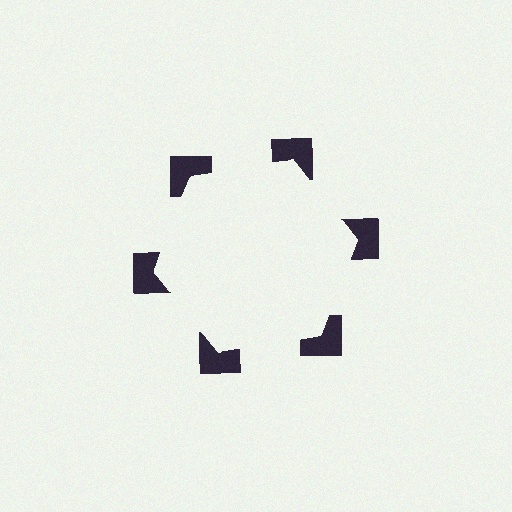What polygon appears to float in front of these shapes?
An illusory hexagon — its edges are inferred from the aligned wedge cuts in the notched squares, not physically drawn.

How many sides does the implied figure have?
6 sides.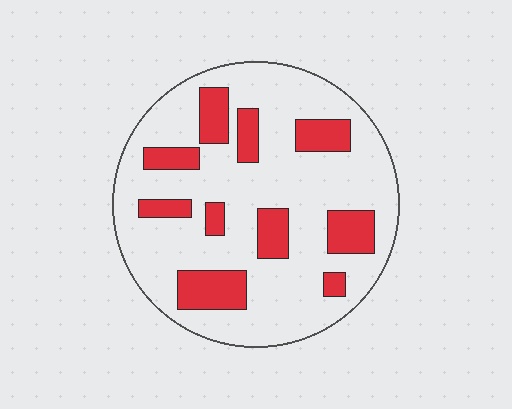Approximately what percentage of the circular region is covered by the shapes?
Approximately 25%.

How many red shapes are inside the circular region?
10.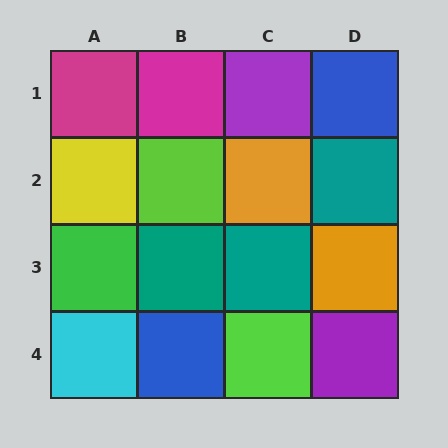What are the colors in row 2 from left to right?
Yellow, lime, orange, teal.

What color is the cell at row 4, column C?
Lime.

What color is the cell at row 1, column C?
Purple.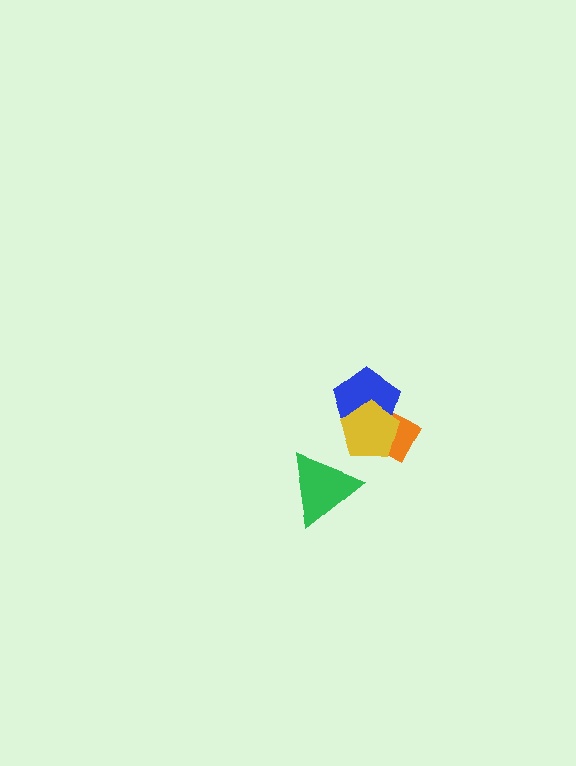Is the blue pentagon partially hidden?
Yes, it is partially covered by another shape.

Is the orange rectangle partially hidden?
Yes, it is partially covered by another shape.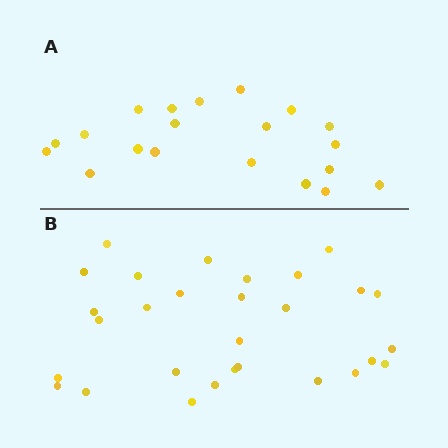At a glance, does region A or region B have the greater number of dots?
Region B (the bottom region) has more dots.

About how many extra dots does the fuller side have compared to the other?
Region B has roughly 8 or so more dots than region A.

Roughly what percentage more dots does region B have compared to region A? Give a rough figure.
About 45% more.